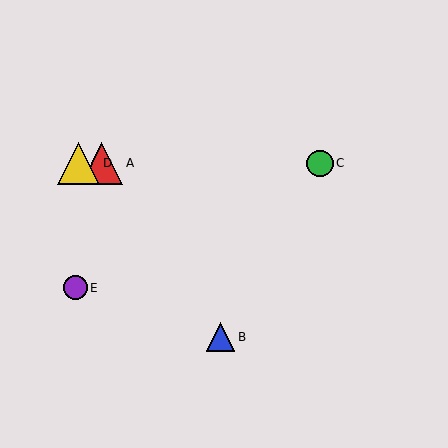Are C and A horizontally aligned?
Yes, both are at y≈163.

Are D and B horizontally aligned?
No, D is at y≈163 and B is at y≈337.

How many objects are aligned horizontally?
3 objects (A, C, D) are aligned horizontally.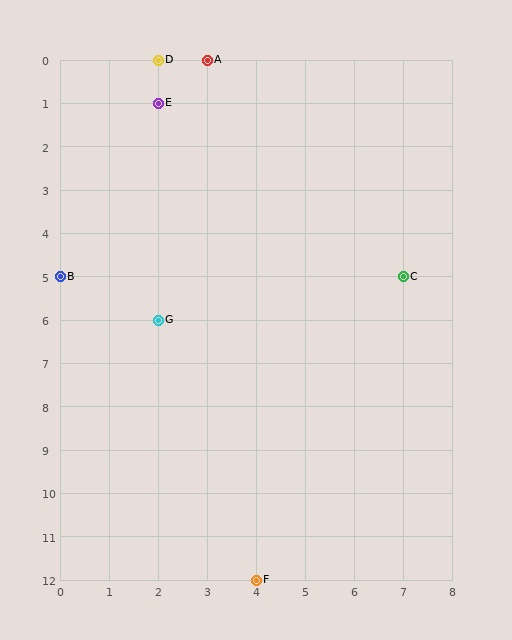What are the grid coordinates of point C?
Point C is at grid coordinates (7, 5).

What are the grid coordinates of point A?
Point A is at grid coordinates (3, 0).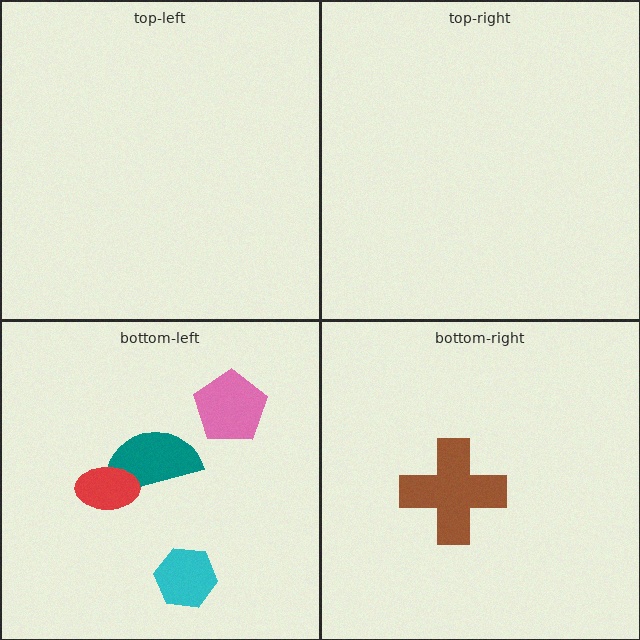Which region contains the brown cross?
The bottom-right region.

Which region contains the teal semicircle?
The bottom-left region.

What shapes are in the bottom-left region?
The teal semicircle, the cyan hexagon, the red ellipse, the pink pentagon.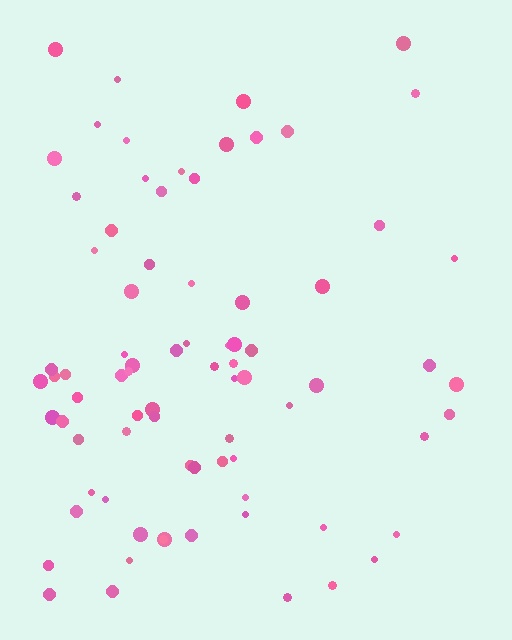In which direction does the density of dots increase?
From right to left, with the left side densest.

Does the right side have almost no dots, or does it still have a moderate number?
Still a moderate number, just noticeably fewer than the left.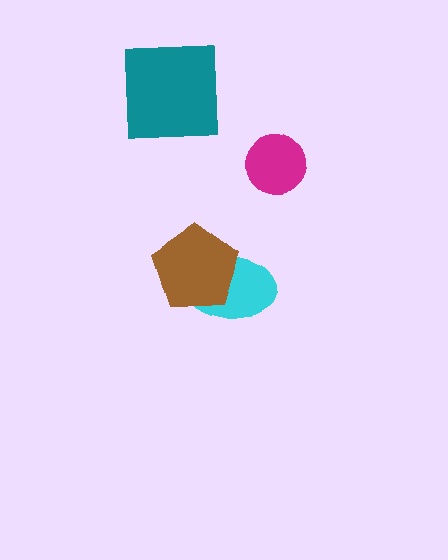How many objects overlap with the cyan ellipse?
1 object overlaps with the cyan ellipse.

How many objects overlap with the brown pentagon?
1 object overlaps with the brown pentagon.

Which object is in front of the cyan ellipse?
The brown pentagon is in front of the cyan ellipse.